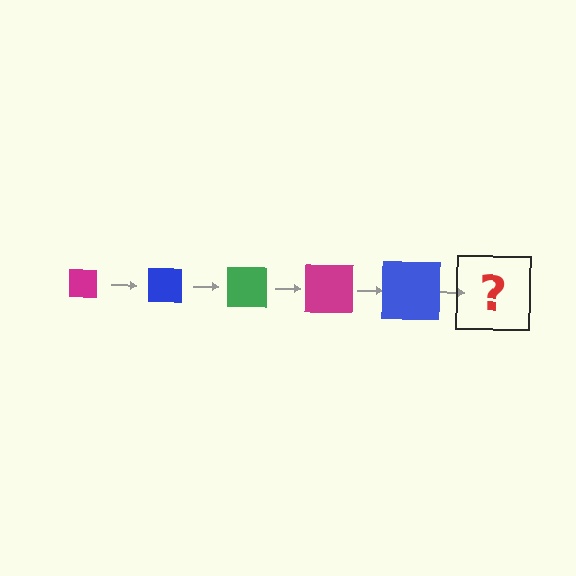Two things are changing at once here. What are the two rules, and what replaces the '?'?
The two rules are that the square grows larger each step and the color cycles through magenta, blue, and green. The '?' should be a green square, larger than the previous one.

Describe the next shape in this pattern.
It should be a green square, larger than the previous one.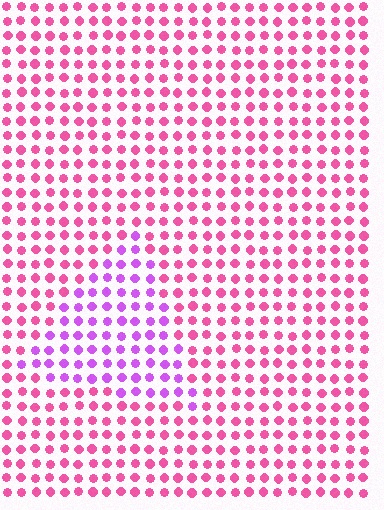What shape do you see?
I see a triangle.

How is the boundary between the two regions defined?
The boundary is defined purely by a slight shift in hue (about 41 degrees). Spacing, size, and orientation are identical on both sides.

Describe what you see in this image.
The image is filled with small pink elements in a uniform arrangement. A triangle-shaped region is visible where the elements are tinted to a slightly different hue, forming a subtle color boundary.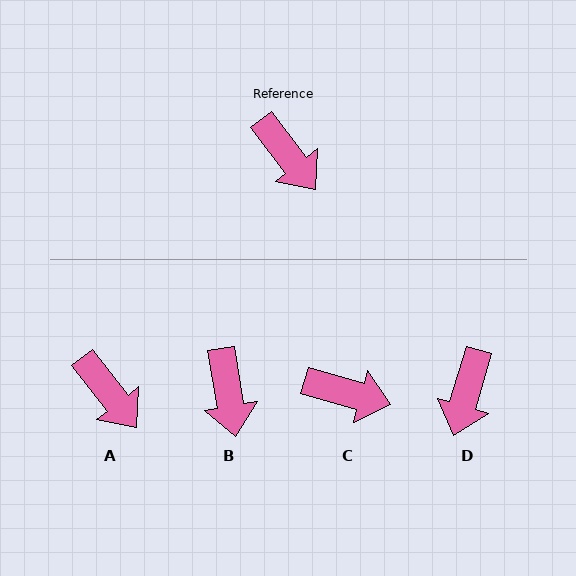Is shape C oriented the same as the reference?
No, it is off by about 36 degrees.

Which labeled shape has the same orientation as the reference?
A.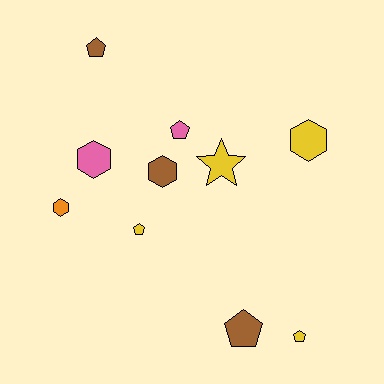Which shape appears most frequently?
Pentagon, with 5 objects.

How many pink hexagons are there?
There is 1 pink hexagon.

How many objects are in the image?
There are 10 objects.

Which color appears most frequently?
Yellow, with 4 objects.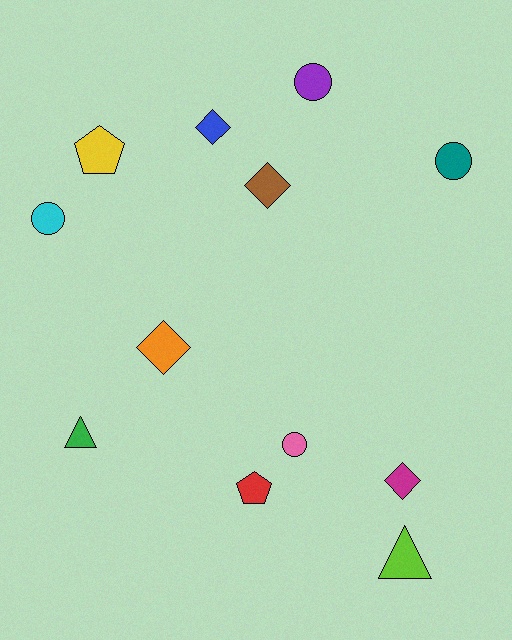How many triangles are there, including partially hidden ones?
There are 2 triangles.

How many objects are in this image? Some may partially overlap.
There are 12 objects.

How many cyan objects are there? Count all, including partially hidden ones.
There is 1 cyan object.